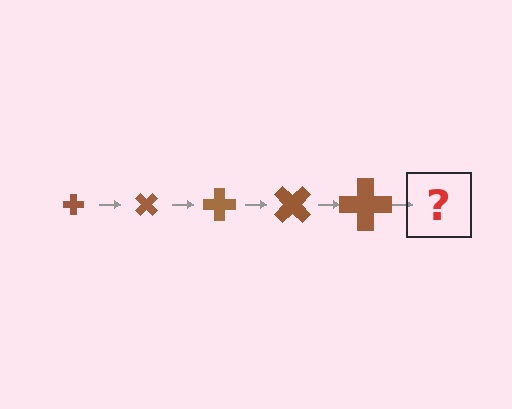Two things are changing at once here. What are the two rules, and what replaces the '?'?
The two rules are that the cross grows larger each step and it rotates 45 degrees each step. The '?' should be a cross, larger than the previous one and rotated 225 degrees from the start.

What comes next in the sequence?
The next element should be a cross, larger than the previous one and rotated 225 degrees from the start.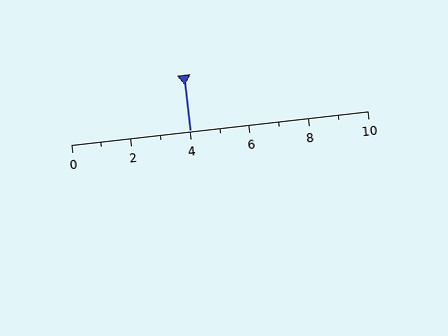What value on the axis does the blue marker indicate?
The marker indicates approximately 4.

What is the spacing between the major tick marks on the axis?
The major ticks are spaced 2 apart.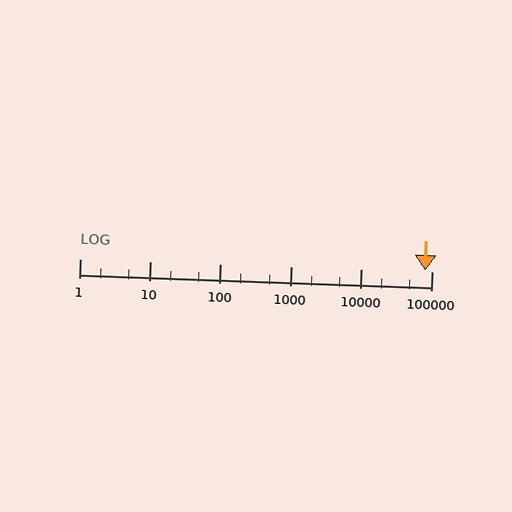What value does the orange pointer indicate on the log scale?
The pointer indicates approximately 81000.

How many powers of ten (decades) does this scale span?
The scale spans 5 decades, from 1 to 100000.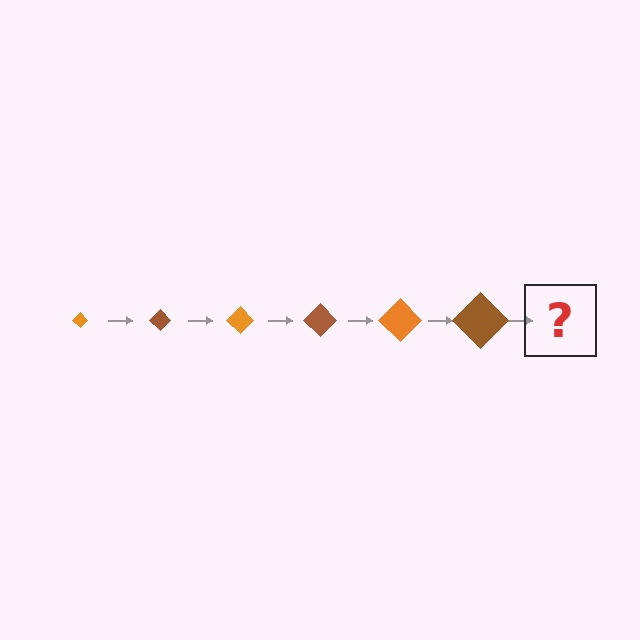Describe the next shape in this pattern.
It should be an orange diamond, larger than the previous one.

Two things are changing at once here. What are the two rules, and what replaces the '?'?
The two rules are that the diamond grows larger each step and the color cycles through orange and brown. The '?' should be an orange diamond, larger than the previous one.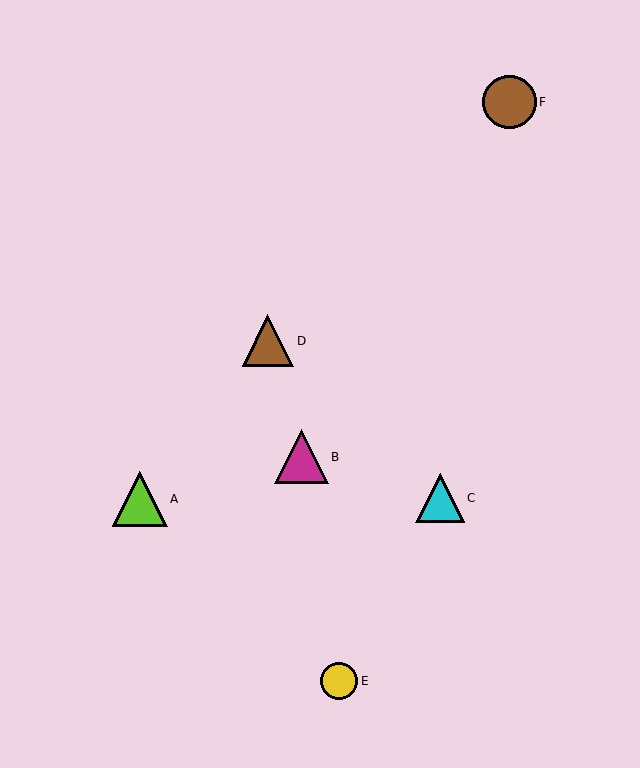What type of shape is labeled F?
Shape F is a brown circle.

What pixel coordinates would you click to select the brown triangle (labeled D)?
Click at (268, 341) to select the brown triangle D.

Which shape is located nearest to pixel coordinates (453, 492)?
The cyan triangle (labeled C) at (440, 498) is nearest to that location.